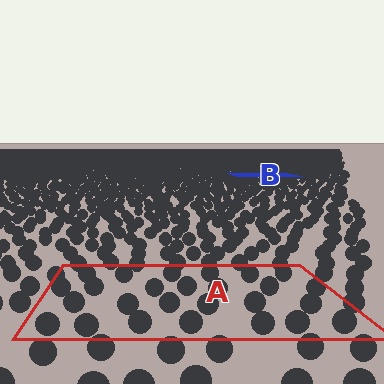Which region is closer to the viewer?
Region A is closer. The texture elements there are larger and more spread out.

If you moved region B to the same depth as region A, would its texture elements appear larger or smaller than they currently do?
They would appear larger. At a closer depth, the same texture elements are projected at a bigger on-screen size.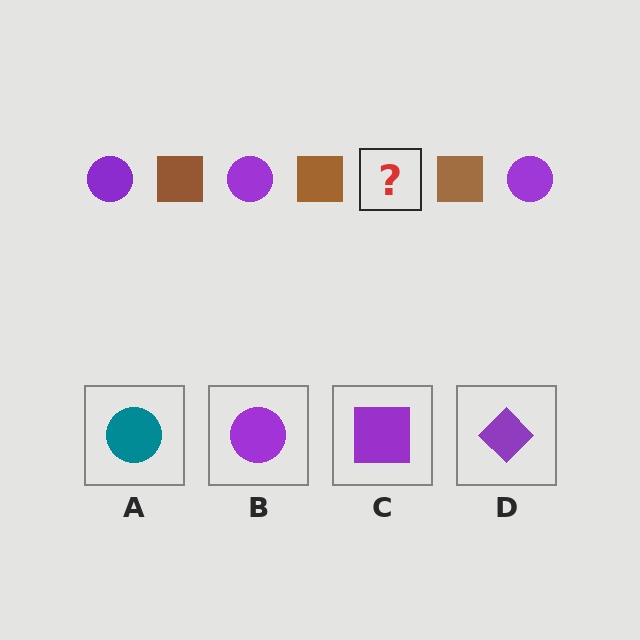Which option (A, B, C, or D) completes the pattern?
B.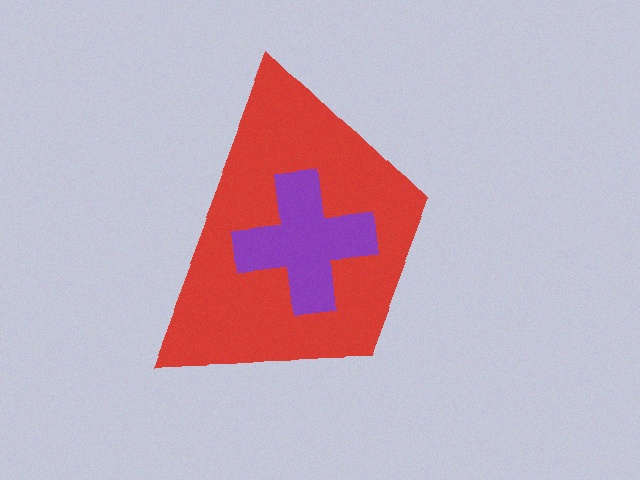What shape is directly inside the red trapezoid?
The purple cross.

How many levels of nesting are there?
2.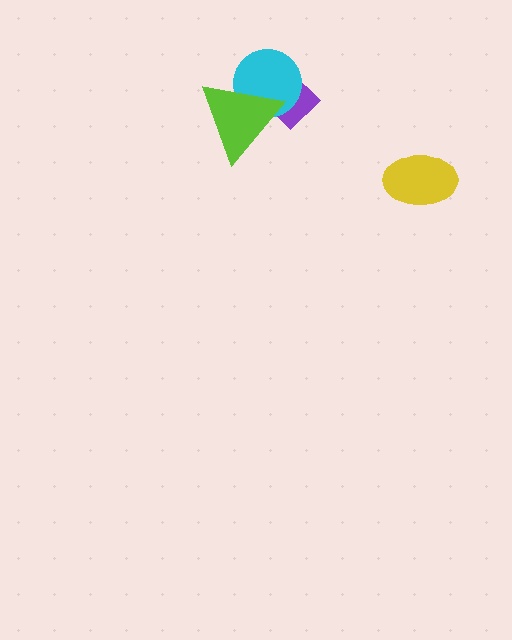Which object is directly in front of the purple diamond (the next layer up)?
The cyan circle is directly in front of the purple diamond.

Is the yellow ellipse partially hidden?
No, no other shape covers it.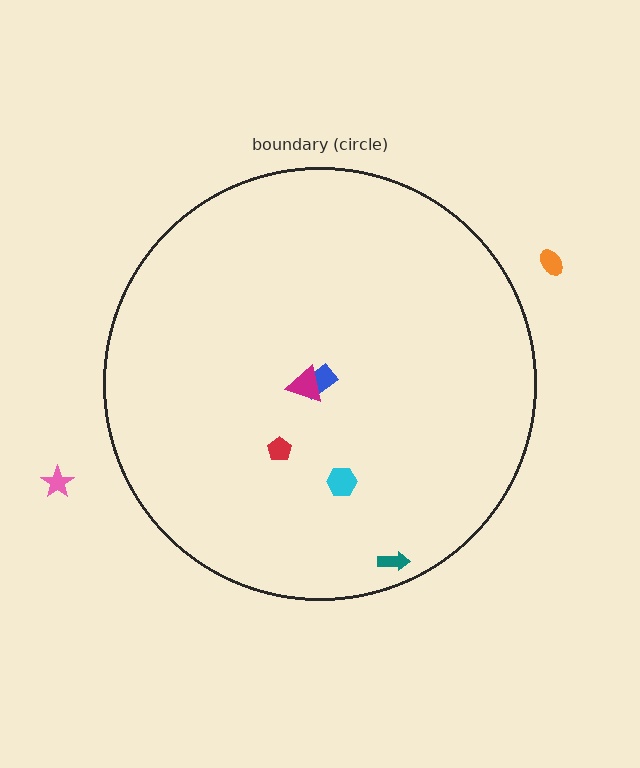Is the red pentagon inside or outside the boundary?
Inside.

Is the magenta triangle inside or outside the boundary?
Inside.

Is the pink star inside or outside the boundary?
Outside.